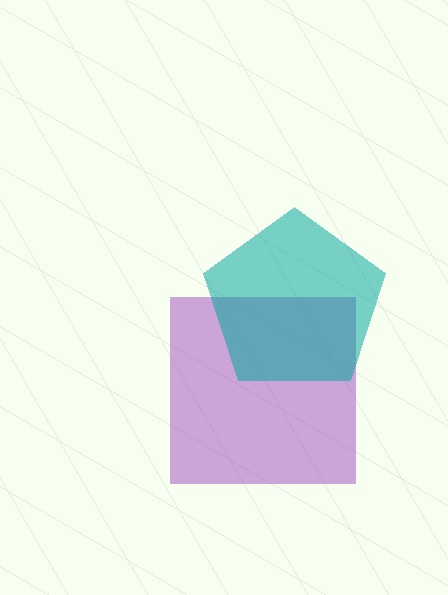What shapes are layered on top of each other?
The layered shapes are: a purple square, a teal pentagon.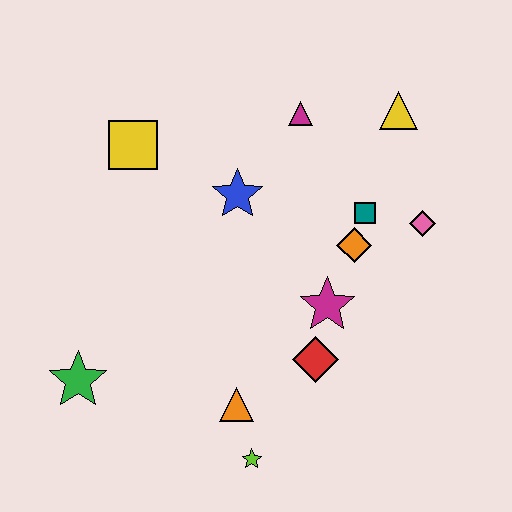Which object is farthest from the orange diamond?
The green star is farthest from the orange diamond.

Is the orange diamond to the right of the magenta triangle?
Yes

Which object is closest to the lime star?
The orange triangle is closest to the lime star.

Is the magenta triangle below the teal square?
No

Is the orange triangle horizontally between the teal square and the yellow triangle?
No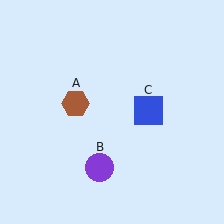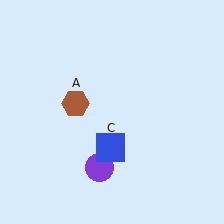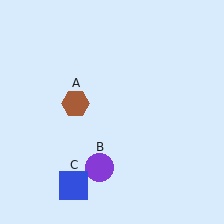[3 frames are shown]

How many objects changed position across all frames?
1 object changed position: blue square (object C).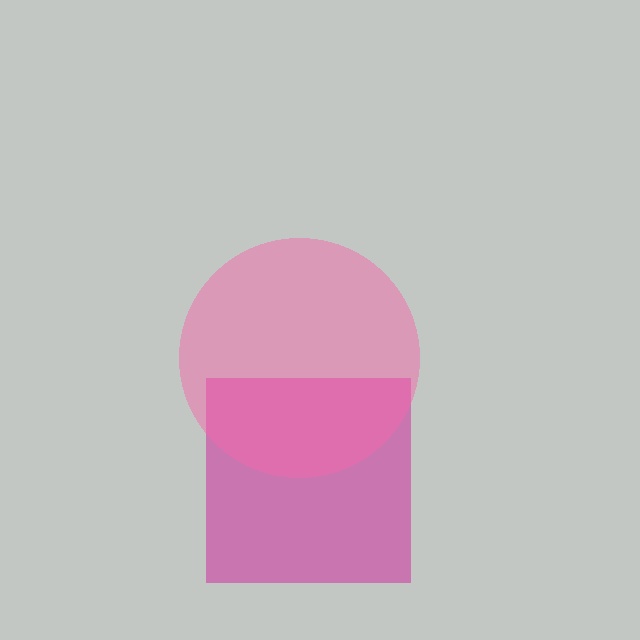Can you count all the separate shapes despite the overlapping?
Yes, there are 2 separate shapes.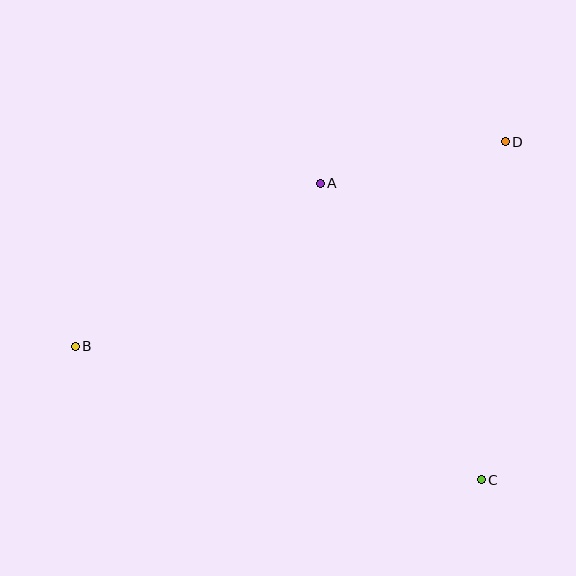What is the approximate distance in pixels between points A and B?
The distance between A and B is approximately 294 pixels.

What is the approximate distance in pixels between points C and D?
The distance between C and D is approximately 339 pixels.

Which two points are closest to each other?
Points A and D are closest to each other.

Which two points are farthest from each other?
Points B and D are farthest from each other.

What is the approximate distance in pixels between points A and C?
The distance between A and C is approximately 338 pixels.